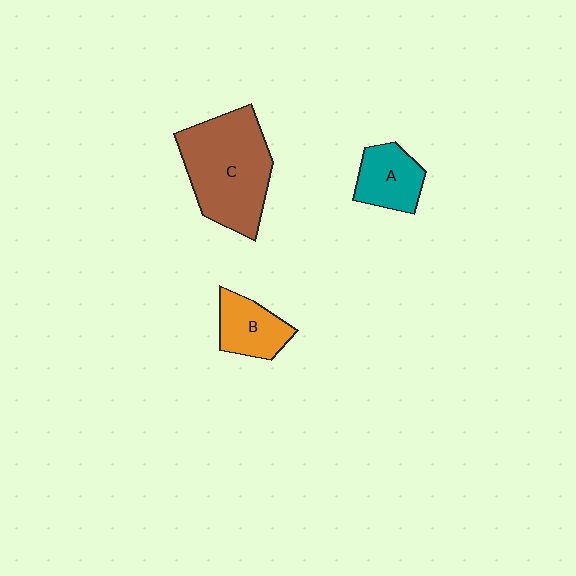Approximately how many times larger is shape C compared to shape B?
Approximately 2.4 times.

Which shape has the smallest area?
Shape B (orange).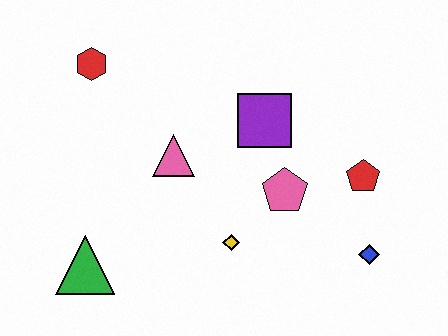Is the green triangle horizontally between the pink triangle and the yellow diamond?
No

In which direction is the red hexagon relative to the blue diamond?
The red hexagon is to the left of the blue diamond.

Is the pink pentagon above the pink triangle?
No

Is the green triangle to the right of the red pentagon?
No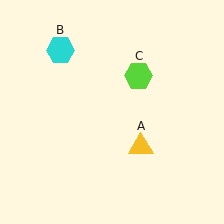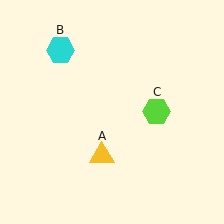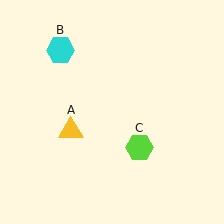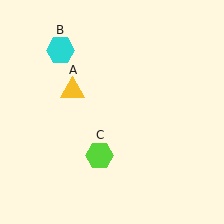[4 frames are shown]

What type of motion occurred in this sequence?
The yellow triangle (object A), lime hexagon (object C) rotated clockwise around the center of the scene.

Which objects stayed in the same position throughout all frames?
Cyan hexagon (object B) remained stationary.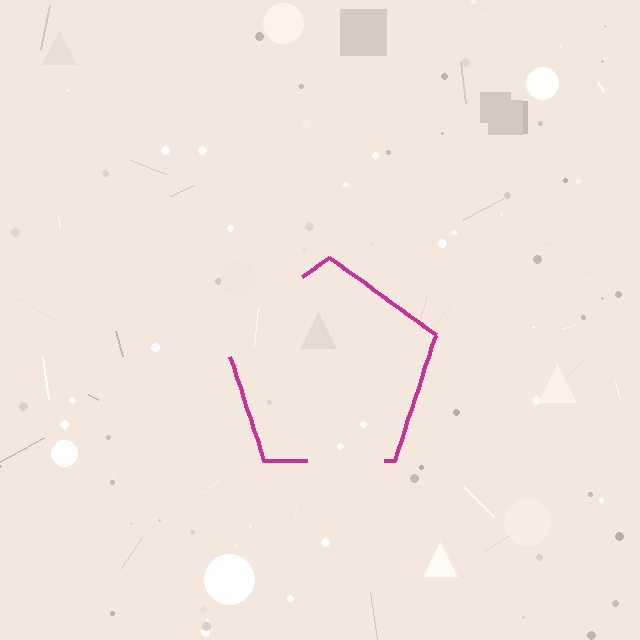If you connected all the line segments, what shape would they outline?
They would outline a pentagon.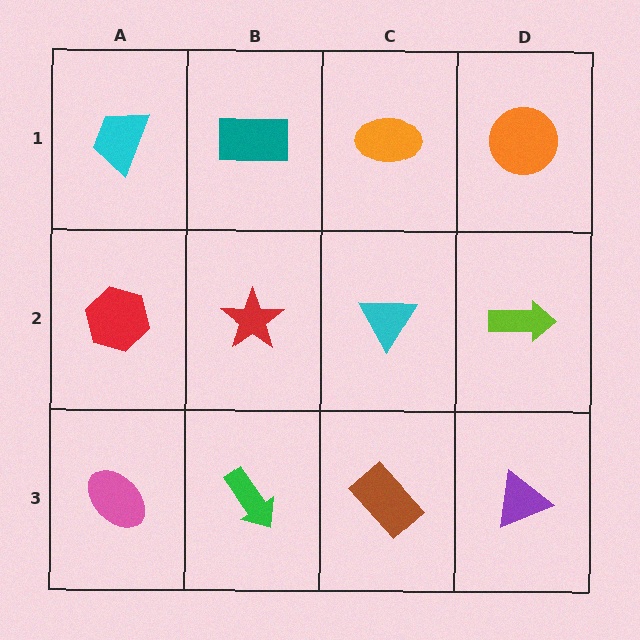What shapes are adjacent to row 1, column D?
A lime arrow (row 2, column D), an orange ellipse (row 1, column C).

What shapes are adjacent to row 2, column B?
A teal rectangle (row 1, column B), a green arrow (row 3, column B), a red hexagon (row 2, column A), a cyan triangle (row 2, column C).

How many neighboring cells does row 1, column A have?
2.